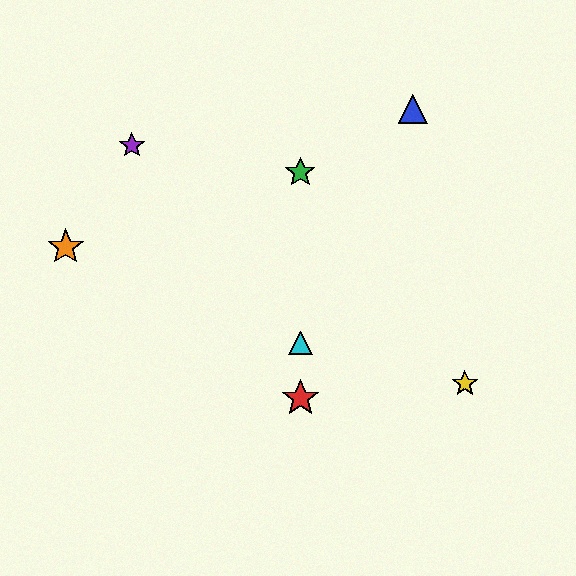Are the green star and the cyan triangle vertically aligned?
Yes, both are at x≈300.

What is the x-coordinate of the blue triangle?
The blue triangle is at x≈413.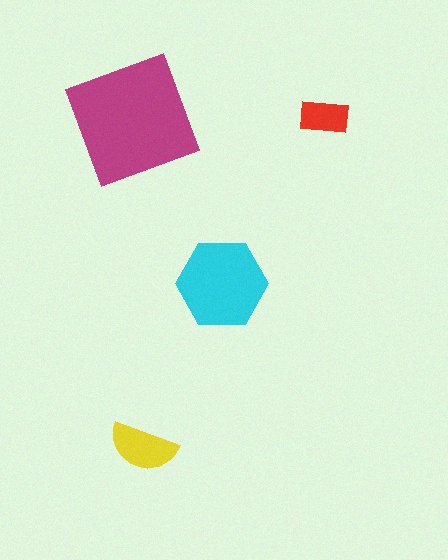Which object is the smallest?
The red rectangle.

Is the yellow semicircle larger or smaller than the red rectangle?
Larger.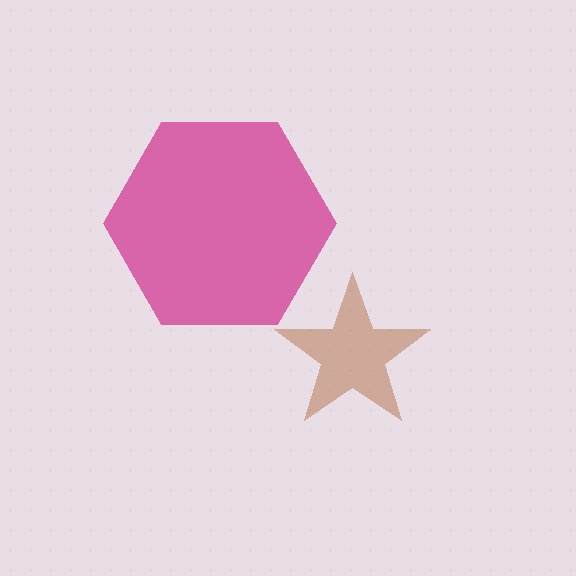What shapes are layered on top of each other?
The layered shapes are: a magenta hexagon, a brown star.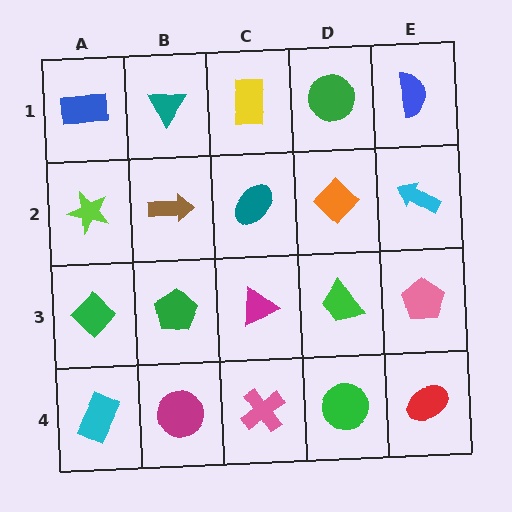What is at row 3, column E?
A pink pentagon.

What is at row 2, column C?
A teal ellipse.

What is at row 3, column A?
A green diamond.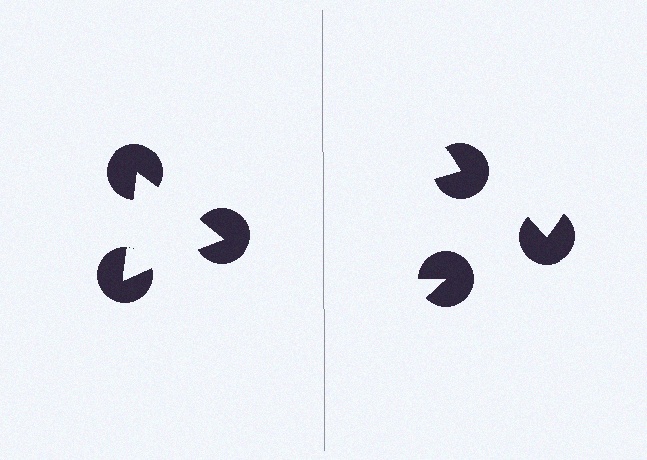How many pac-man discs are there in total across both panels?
6 — 3 on each side.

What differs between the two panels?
The pac-man discs are positioned identically on both sides; only the wedge orientations differ. On the left they align to a triangle; on the right they are misaligned.